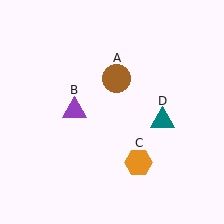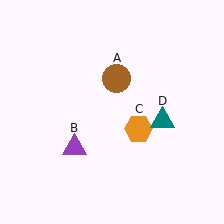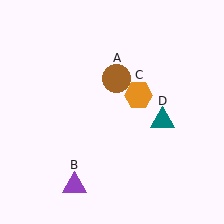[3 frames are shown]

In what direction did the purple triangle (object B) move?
The purple triangle (object B) moved down.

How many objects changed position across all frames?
2 objects changed position: purple triangle (object B), orange hexagon (object C).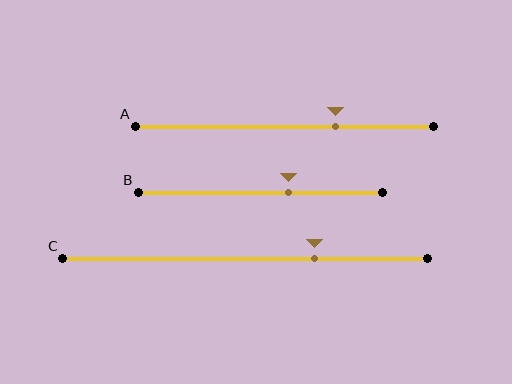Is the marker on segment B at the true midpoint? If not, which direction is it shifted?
No, the marker on segment B is shifted to the right by about 11% of the segment length.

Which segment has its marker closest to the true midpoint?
Segment B has its marker closest to the true midpoint.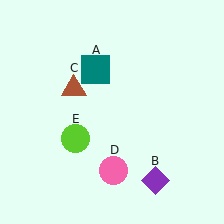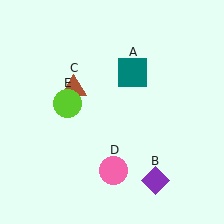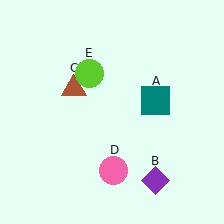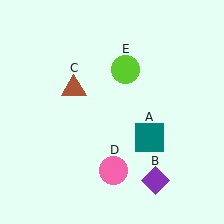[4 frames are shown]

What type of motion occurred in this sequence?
The teal square (object A), lime circle (object E) rotated clockwise around the center of the scene.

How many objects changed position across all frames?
2 objects changed position: teal square (object A), lime circle (object E).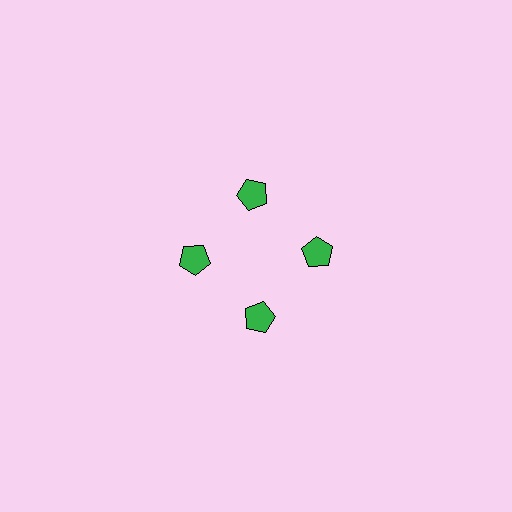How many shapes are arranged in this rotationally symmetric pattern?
There are 4 shapes, arranged in 4 groups of 1.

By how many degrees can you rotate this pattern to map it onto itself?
The pattern maps onto itself every 90 degrees of rotation.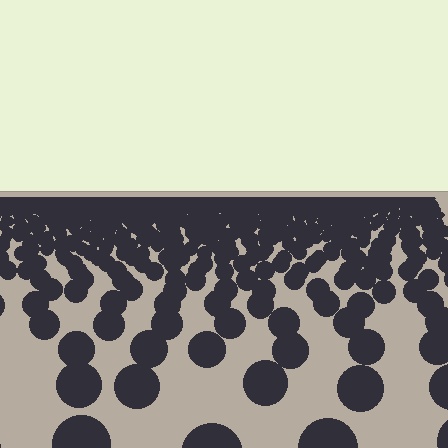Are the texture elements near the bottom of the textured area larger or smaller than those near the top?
Larger. Near the bottom, elements are closer to the viewer and appear at a bigger on-screen size.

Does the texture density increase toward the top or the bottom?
Density increases toward the top.